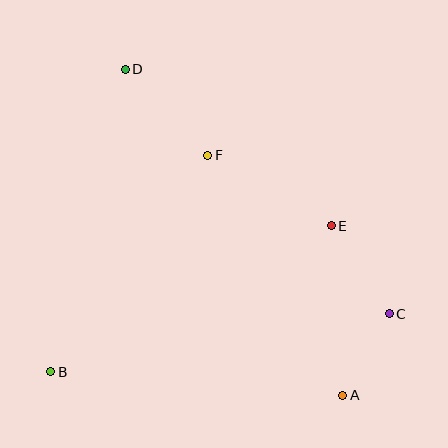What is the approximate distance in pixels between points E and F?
The distance between E and F is approximately 142 pixels.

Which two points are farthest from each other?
Points A and D are farthest from each other.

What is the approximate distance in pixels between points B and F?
The distance between B and F is approximately 267 pixels.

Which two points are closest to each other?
Points A and C are closest to each other.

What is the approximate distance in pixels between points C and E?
The distance between C and E is approximately 106 pixels.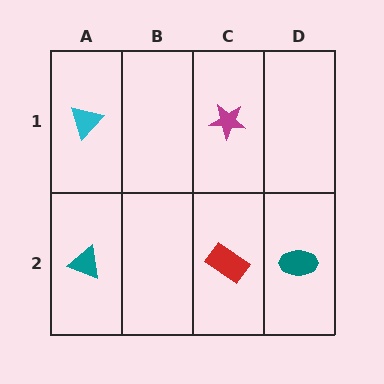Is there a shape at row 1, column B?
No, that cell is empty.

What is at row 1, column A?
A cyan triangle.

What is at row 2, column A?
A teal triangle.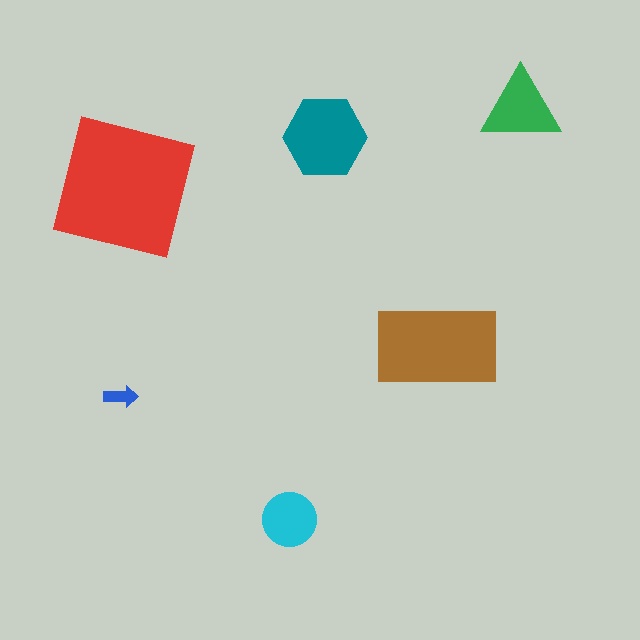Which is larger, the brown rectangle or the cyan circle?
The brown rectangle.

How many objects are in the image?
There are 6 objects in the image.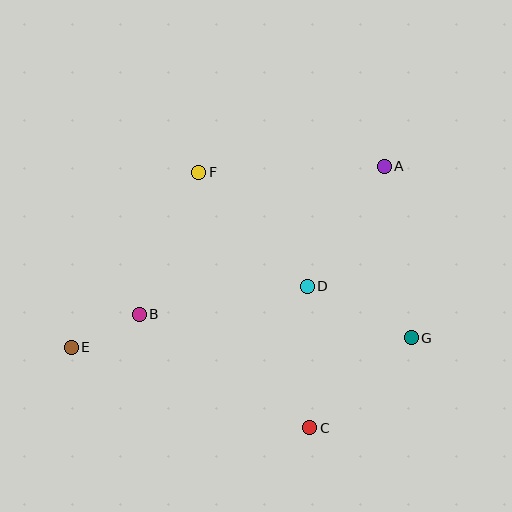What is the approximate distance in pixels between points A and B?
The distance between A and B is approximately 286 pixels.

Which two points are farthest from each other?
Points A and E are farthest from each other.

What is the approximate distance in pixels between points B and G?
The distance between B and G is approximately 273 pixels.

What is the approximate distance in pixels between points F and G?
The distance between F and G is approximately 269 pixels.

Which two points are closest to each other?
Points B and E are closest to each other.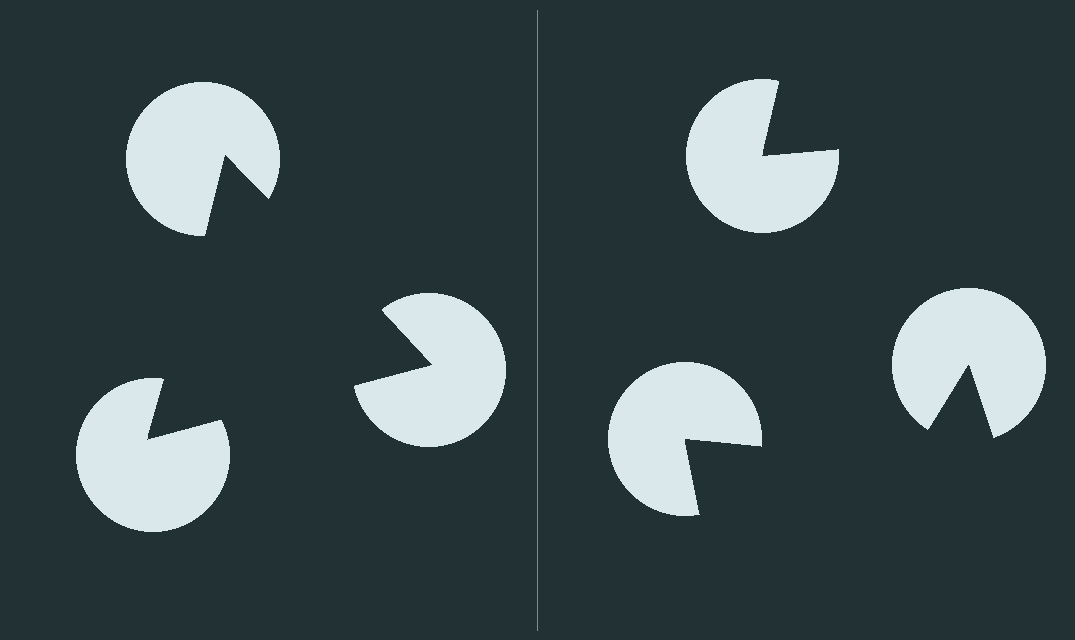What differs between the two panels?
The pac-man discs are positioned identically on both sides; only the wedge orientations differ. On the left they align to a triangle; on the right they are misaligned.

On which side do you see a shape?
An illusory triangle appears on the left side. On the right side the wedge cuts are rotated, so no coherent shape forms.